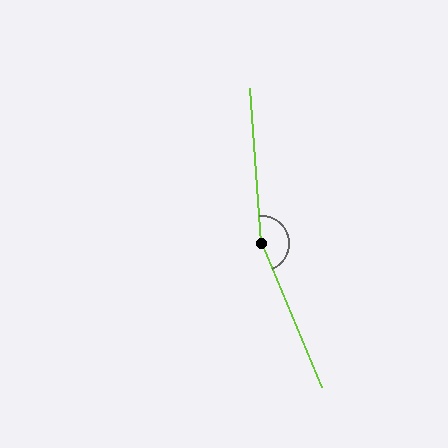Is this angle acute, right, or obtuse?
It is obtuse.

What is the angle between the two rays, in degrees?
Approximately 161 degrees.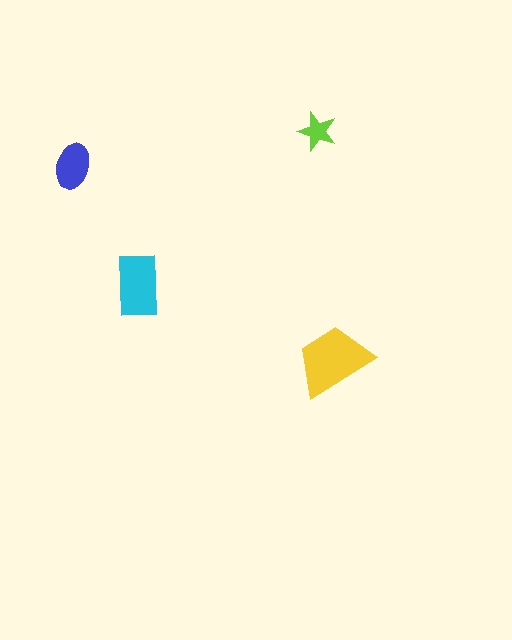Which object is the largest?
The yellow trapezoid.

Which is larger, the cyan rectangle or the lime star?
The cyan rectangle.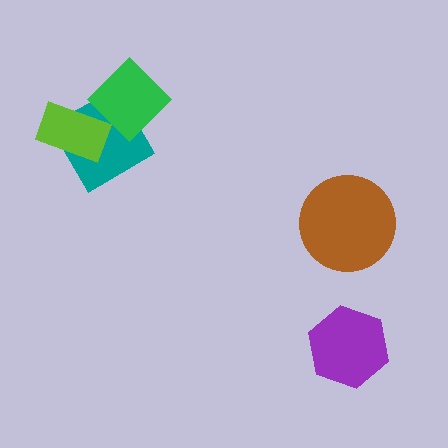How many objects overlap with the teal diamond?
2 objects overlap with the teal diamond.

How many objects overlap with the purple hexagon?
0 objects overlap with the purple hexagon.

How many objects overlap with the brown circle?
0 objects overlap with the brown circle.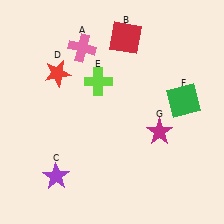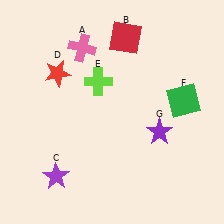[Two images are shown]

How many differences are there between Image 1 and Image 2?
There is 1 difference between the two images.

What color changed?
The star (G) changed from magenta in Image 1 to purple in Image 2.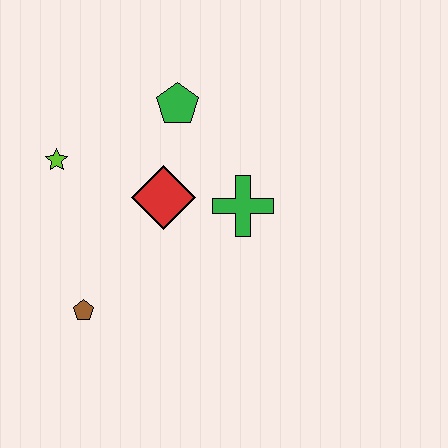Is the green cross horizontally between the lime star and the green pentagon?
No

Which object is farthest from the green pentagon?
The brown pentagon is farthest from the green pentagon.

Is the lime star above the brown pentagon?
Yes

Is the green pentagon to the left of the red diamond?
No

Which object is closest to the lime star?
The red diamond is closest to the lime star.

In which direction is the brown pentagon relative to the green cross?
The brown pentagon is to the left of the green cross.